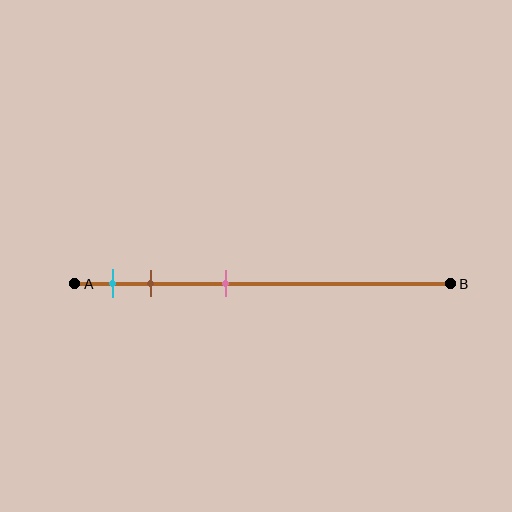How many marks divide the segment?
There are 3 marks dividing the segment.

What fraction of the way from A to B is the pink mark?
The pink mark is approximately 40% (0.4) of the way from A to B.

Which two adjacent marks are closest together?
The cyan and brown marks are the closest adjacent pair.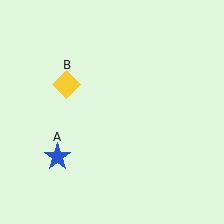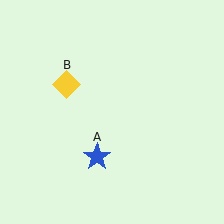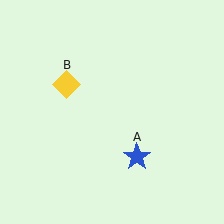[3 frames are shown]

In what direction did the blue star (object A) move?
The blue star (object A) moved right.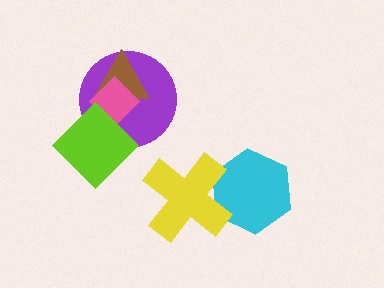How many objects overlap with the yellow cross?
1 object overlaps with the yellow cross.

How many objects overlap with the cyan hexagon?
1 object overlaps with the cyan hexagon.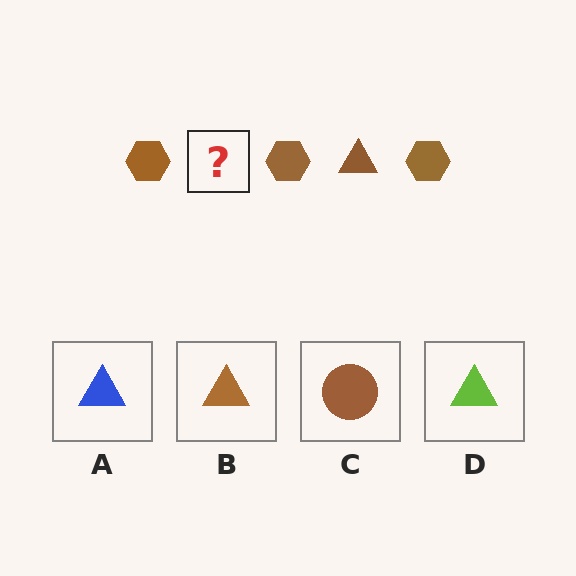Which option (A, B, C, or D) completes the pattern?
B.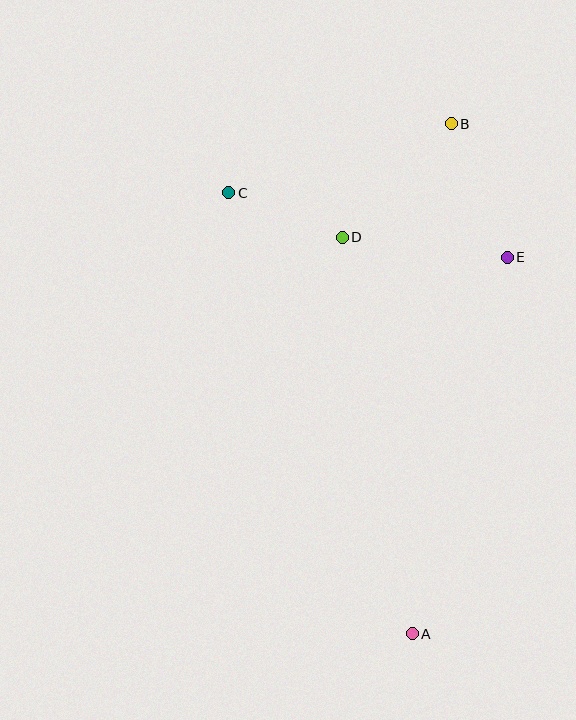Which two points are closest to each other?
Points C and D are closest to each other.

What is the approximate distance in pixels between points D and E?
The distance between D and E is approximately 166 pixels.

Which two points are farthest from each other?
Points A and B are farthest from each other.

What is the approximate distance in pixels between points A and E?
The distance between A and E is approximately 388 pixels.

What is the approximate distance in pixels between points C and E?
The distance between C and E is approximately 285 pixels.